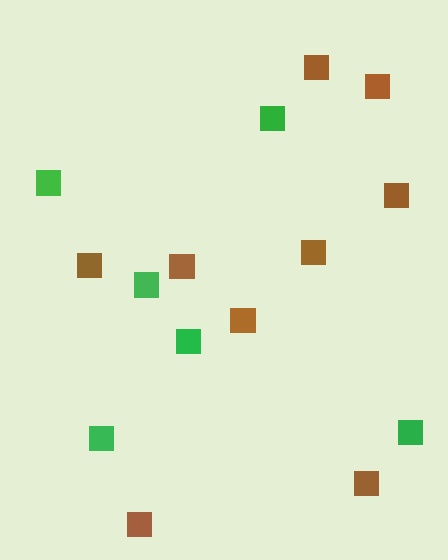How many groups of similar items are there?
There are 2 groups: one group of green squares (6) and one group of brown squares (9).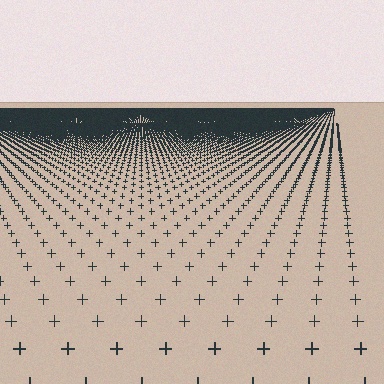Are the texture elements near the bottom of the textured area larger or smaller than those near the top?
Larger. Near the bottom, elements are closer to the viewer and appear at a bigger on-screen size.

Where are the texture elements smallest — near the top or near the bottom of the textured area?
Near the top.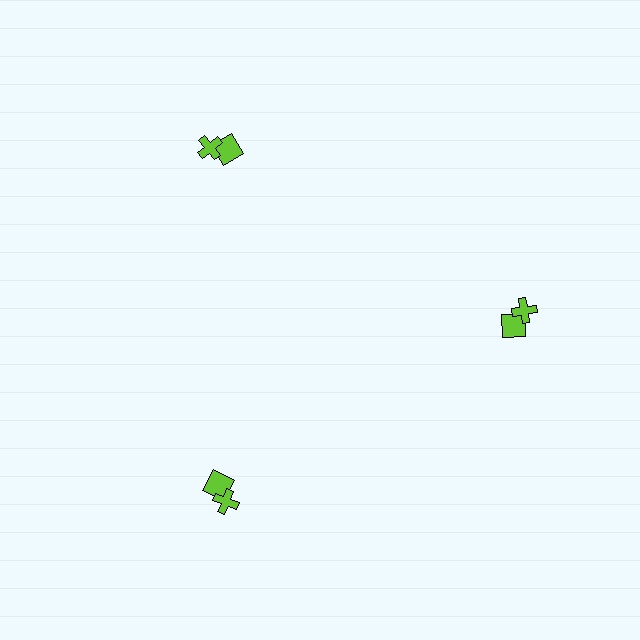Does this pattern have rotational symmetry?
Yes, this pattern has 3-fold rotational symmetry. It looks the same after rotating 120 degrees around the center.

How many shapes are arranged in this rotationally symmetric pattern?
There are 6 shapes, arranged in 3 groups of 2.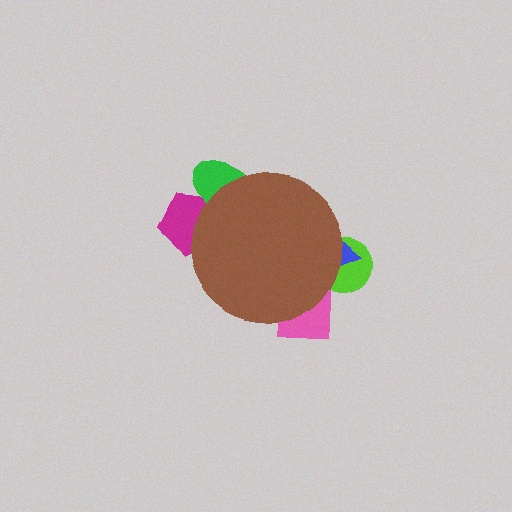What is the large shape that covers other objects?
A brown circle.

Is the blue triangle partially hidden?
Yes, the blue triangle is partially hidden behind the brown circle.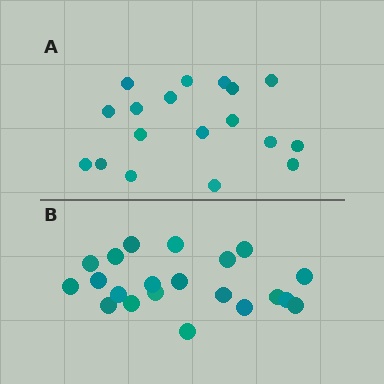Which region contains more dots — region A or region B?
Region B (the bottom region) has more dots.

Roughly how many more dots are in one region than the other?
Region B has just a few more — roughly 2 or 3 more dots than region A.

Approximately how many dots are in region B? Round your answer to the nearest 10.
About 20 dots. (The exact count is 21, which rounds to 20.)